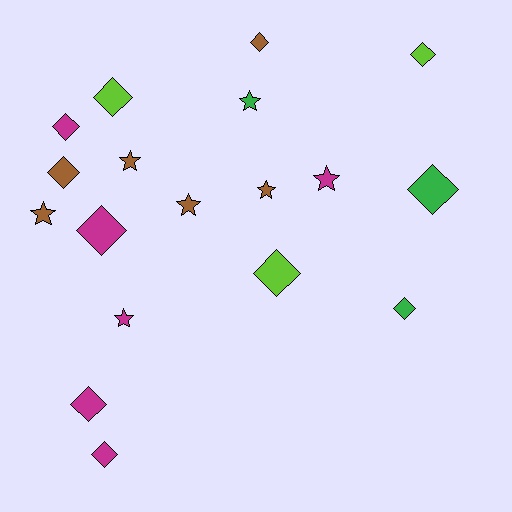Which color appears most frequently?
Brown, with 6 objects.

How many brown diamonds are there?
There are 2 brown diamonds.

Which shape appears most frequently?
Diamond, with 11 objects.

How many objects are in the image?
There are 18 objects.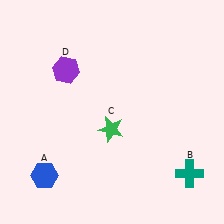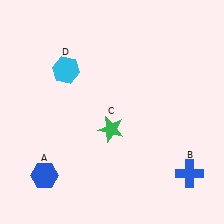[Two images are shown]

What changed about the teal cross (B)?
In Image 1, B is teal. In Image 2, it changed to blue.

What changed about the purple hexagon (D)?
In Image 1, D is purple. In Image 2, it changed to cyan.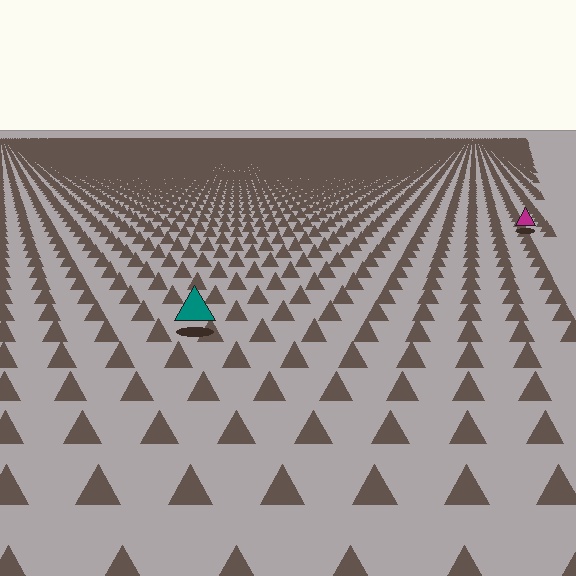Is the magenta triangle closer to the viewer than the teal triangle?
No. The teal triangle is closer — you can tell from the texture gradient: the ground texture is coarser near it.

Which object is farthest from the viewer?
The magenta triangle is farthest from the viewer. It appears smaller and the ground texture around it is denser.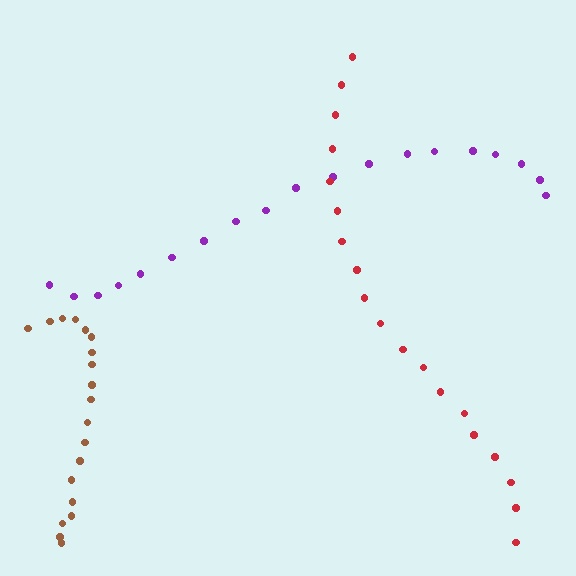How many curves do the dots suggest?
There are 3 distinct paths.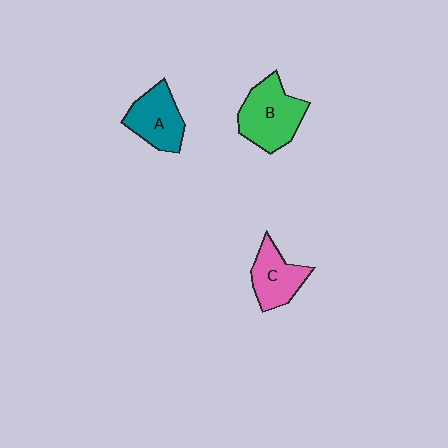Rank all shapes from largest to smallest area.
From largest to smallest: B (green), A (teal), C (pink).